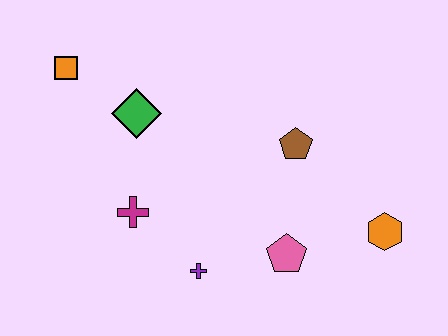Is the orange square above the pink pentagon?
Yes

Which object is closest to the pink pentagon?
The purple cross is closest to the pink pentagon.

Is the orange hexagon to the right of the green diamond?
Yes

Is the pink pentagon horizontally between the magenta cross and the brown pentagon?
Yes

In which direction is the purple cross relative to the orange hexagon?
The purple cross is to the left of the orange hexagon.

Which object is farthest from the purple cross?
The orange square is farthest from the purple cross.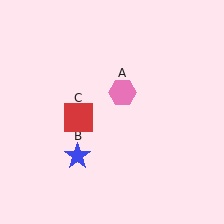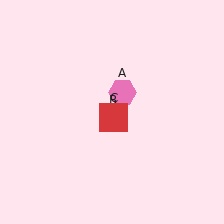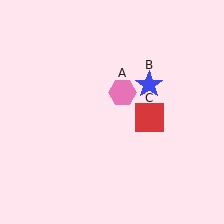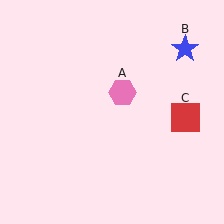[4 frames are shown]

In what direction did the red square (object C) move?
The red square (object C) moved right.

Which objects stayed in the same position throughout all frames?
Pink hexagon (object A) remained stationary.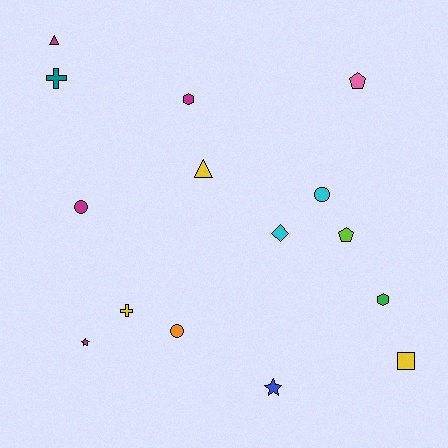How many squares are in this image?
There is 1 square.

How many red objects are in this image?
There are no red objects.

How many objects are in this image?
There are 15 objects.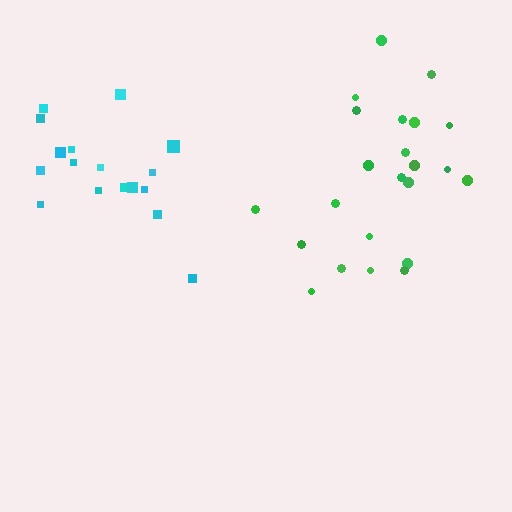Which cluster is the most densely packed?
Cyan.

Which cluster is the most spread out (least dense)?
Green.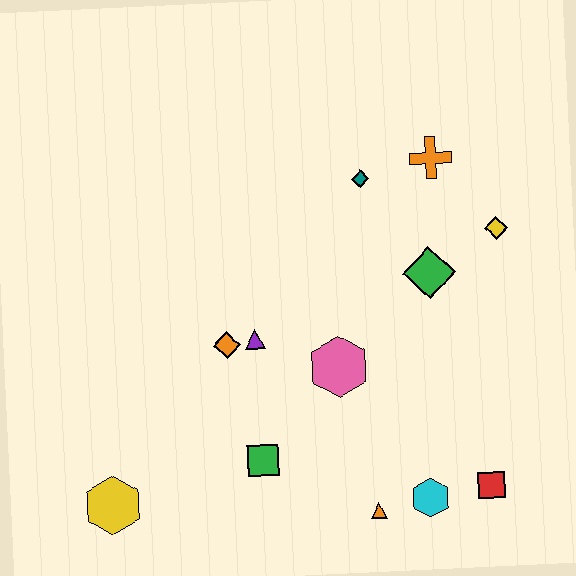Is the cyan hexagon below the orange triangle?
No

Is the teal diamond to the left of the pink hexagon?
No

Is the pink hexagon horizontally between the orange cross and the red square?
No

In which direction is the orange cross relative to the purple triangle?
The orange cross is to the right of the purple triangle.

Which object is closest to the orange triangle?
The cyan hexagon is closest to the orange triangle.